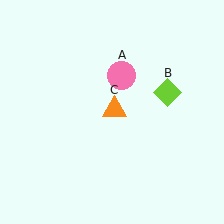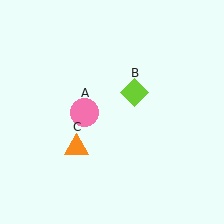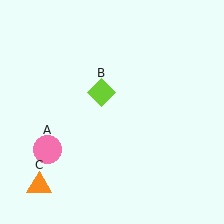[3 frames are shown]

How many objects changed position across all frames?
3 objects changed position: pink circle (object A), lime diamond (object B), orange triangle (object C).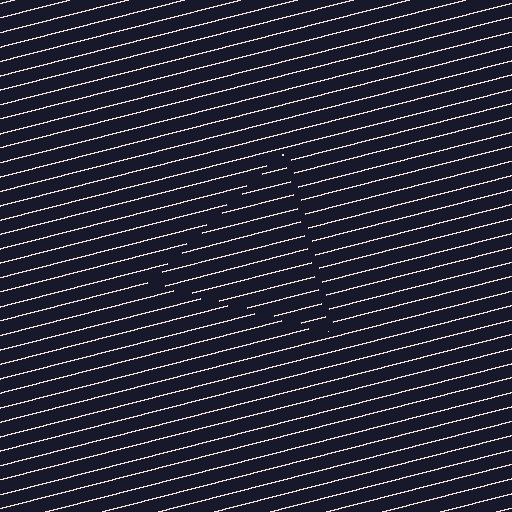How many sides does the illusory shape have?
3 sides — the line-ends trace a triangle.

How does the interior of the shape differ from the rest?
The interior of the shape contains the same grating, shifted by half a period — the contour is defined by the phase discontinuity where line-ends from the inner and outer gratings abut.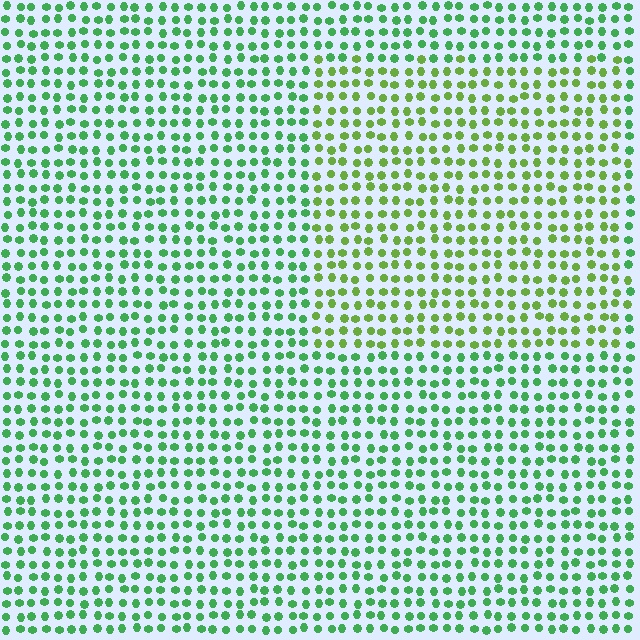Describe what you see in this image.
The image is filled with small green elements in a uniform arrangement. A rectangle-shaped region is visible where the elements are tinted to a slightly different hue, forming a subtle color boundary.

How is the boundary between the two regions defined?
The boundary is defined purely by a slight shift in hue (about 34 degrees). Spacing, size, and orientation are identical on both sides.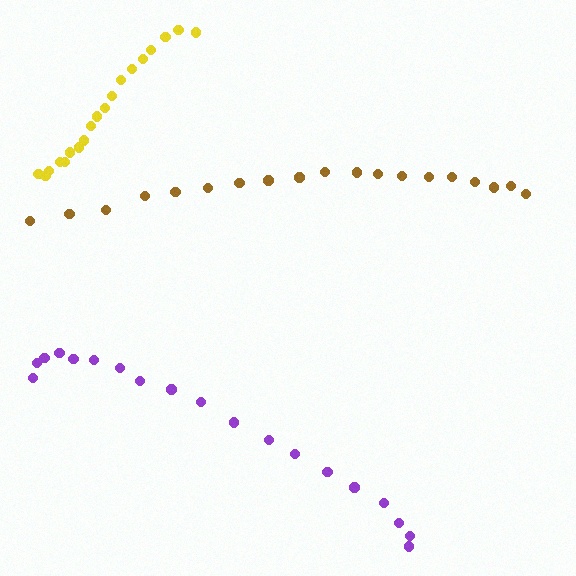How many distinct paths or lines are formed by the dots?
There are 3 distinct paths.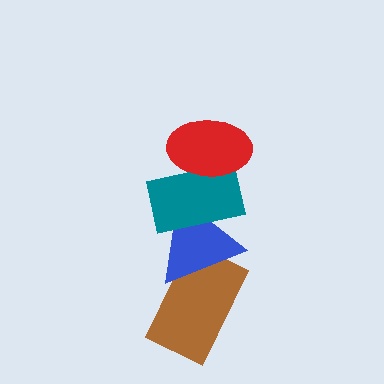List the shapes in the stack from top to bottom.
From top to bottom: the red ellipse, the teal rectangle, the blue triangle, the brown rectangle.